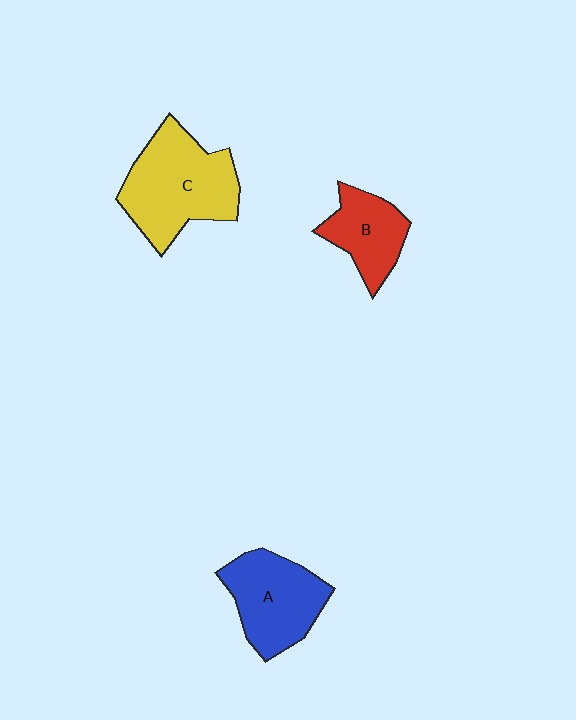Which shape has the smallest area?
Shape B (red).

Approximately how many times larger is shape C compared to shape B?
Approximately 1.8 times.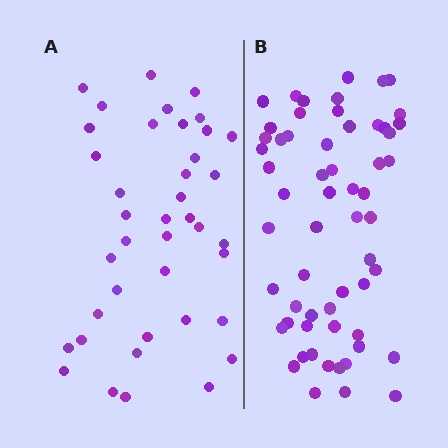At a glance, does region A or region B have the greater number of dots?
Region B (the right region) has more dots.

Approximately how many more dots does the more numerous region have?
Region B has approximately 20 more dots than region A.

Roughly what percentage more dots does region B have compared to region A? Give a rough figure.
About 50% more.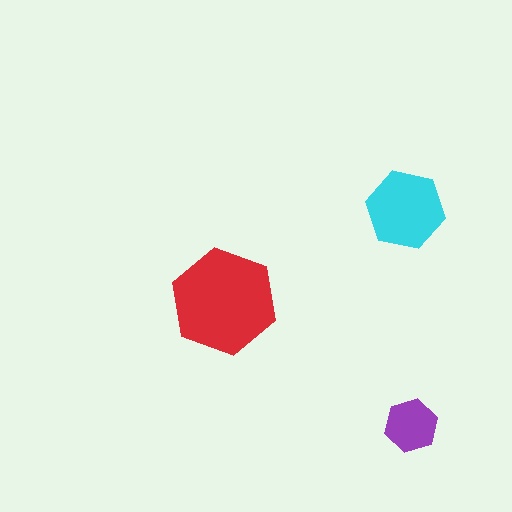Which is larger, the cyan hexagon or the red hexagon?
The red one.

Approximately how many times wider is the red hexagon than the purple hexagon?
About 2 times wider.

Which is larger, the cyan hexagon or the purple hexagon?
The cyan one.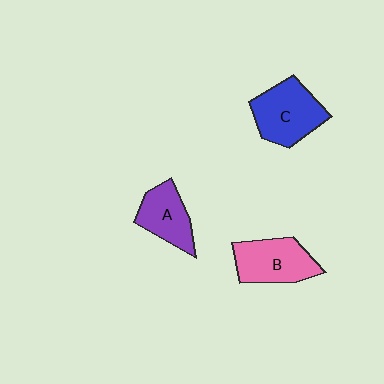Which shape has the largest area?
Shape C (blue).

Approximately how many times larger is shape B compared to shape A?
Approximately 1.3 times.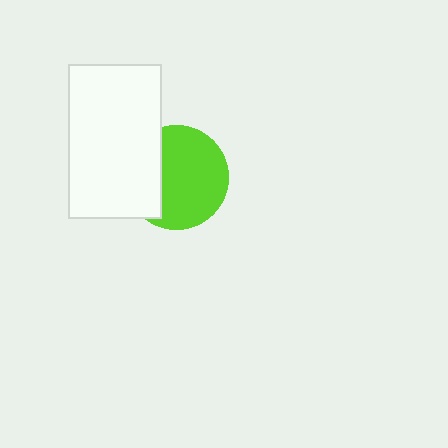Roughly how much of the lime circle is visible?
Most of it is visible (roughly 69%).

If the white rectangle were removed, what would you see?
You would see the complete lime circle.